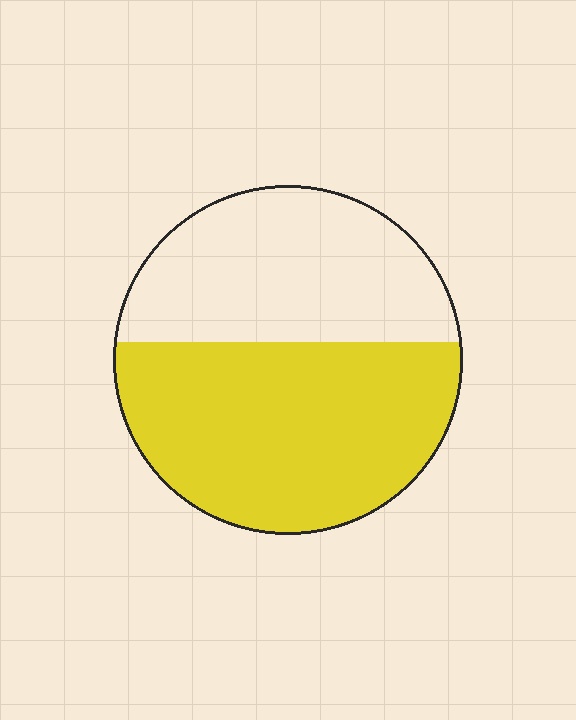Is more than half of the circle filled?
Yes.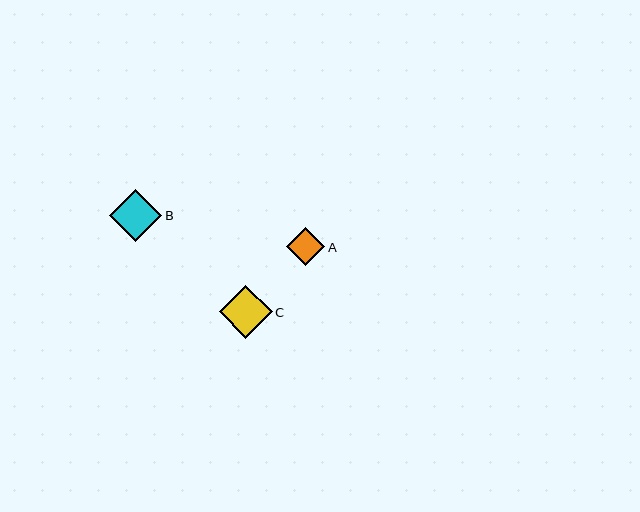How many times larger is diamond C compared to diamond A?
Diamond C is approximately 1.4 times the size of diamond A.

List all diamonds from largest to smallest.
From largest to smallest: C, B, A.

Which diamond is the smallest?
Diamond A is the smallest with a size of approximately 38 pixels.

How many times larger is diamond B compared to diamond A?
Diamond B is approximately 1.4 times the size of diamond A.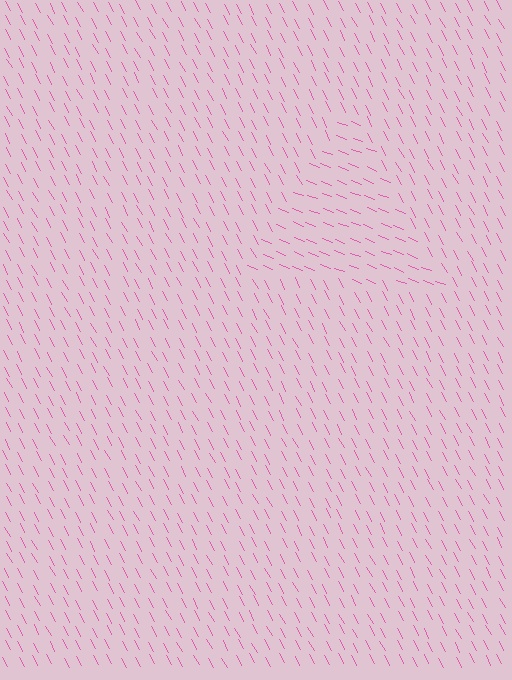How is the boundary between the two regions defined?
The boundary is defined purely by a change in line orientation (approximately 40 degrees difference). All lines are the same color and thickness.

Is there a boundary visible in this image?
Yes, there is a texture boundary formed by a change in line orientation.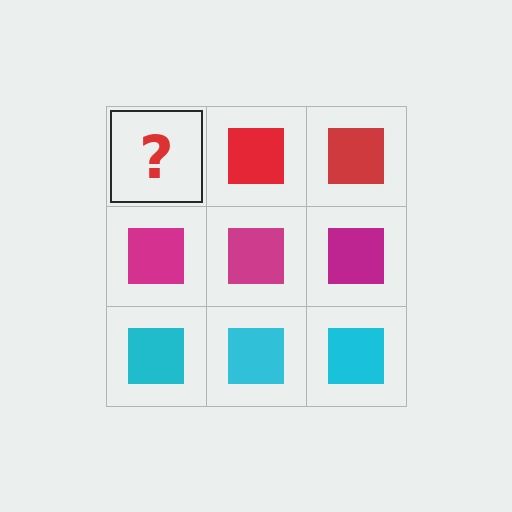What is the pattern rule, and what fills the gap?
The rule is that each row has a consistent color. The gap should be filled with a red square.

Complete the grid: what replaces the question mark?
The question mark should be replaced with a red square.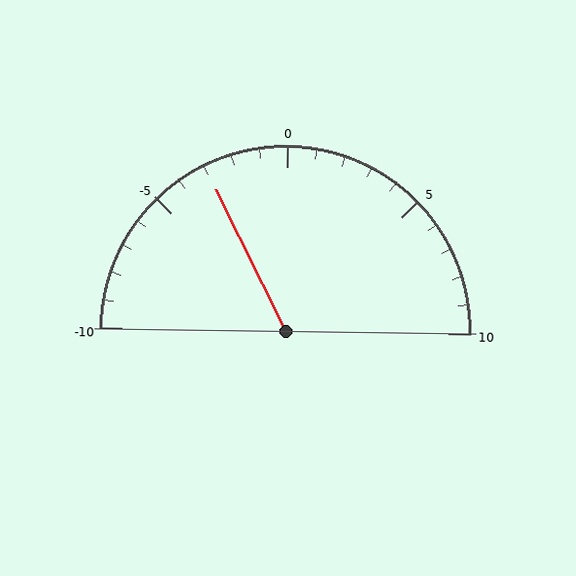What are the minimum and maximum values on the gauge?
The gauge ranges from -10 to 10.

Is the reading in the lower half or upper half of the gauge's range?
The reading is in the lower half of the range (-10 to 10).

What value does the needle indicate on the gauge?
The needle indicates approximately -3.